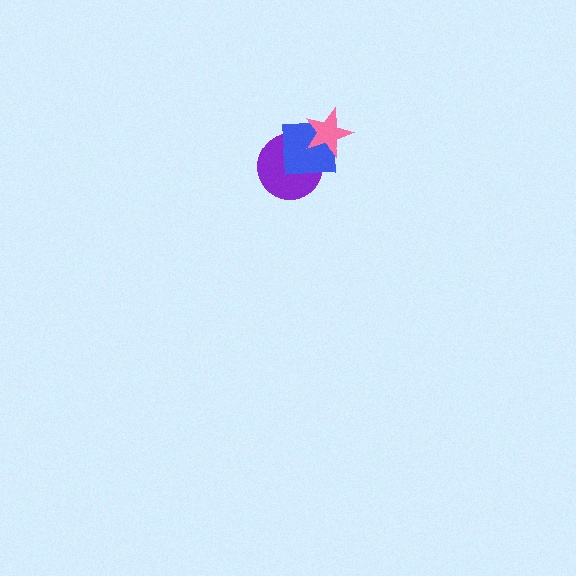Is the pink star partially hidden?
No, no other shape covers it.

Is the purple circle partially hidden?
Yes, it is partially covered by another shape.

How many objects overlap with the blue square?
2 objects overlap with the blue square.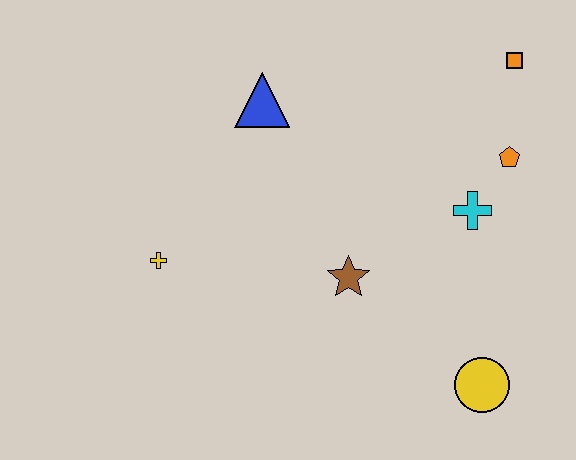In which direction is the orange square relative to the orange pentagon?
The orange square is above the orange pentagon.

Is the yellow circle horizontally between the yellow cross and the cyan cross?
No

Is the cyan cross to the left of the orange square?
Yes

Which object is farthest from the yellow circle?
The blue triangle is farthest from the yellow circle.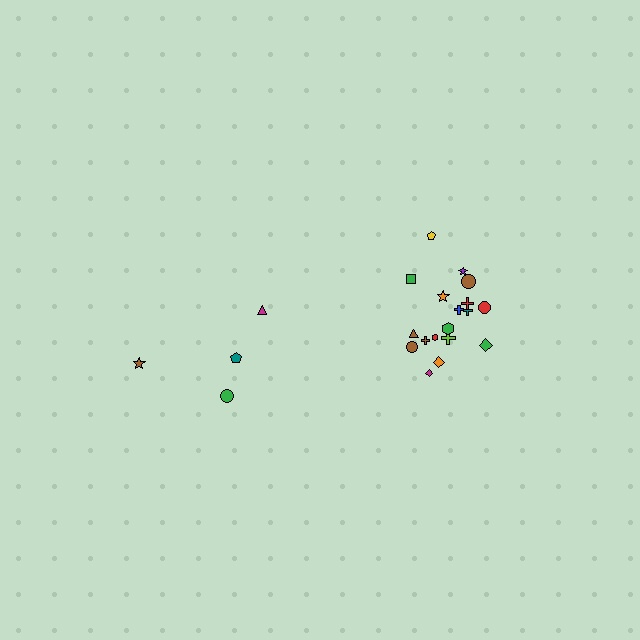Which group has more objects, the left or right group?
The right group.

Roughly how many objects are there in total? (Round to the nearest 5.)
Roughly 20 objects in total.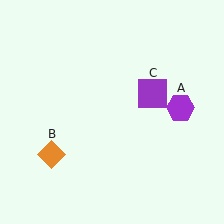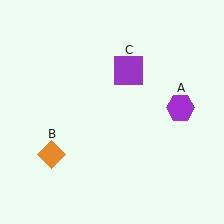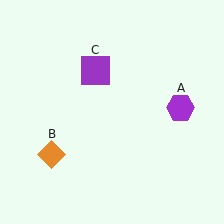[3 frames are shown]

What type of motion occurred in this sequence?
The purple square (object C) rotated counterclockwise around the center of the scene.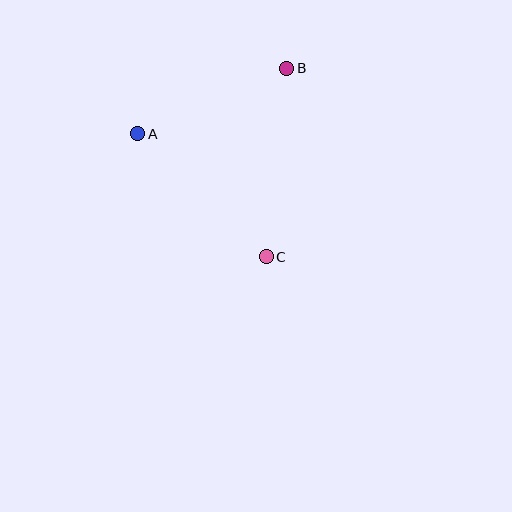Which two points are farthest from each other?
Points B and C are farthest from each other.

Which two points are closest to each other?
Points A and B are closest to each other.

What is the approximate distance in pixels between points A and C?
The distance between A and C is approximately 178 pixels.